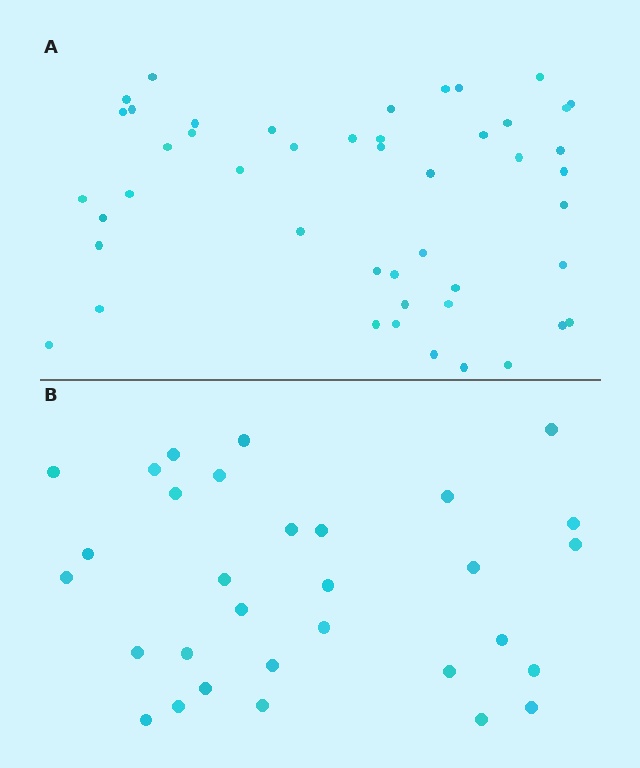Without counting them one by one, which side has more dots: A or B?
Region A (the top region) has more dots.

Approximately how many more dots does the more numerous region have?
Region A has approximately 15 more dots than region B.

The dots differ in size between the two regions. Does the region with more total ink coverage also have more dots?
No. Region B has more total ink coverage because its dots are larger, but region A actually contains more individual dots. Total area can be misleading — the number of items is what matters here.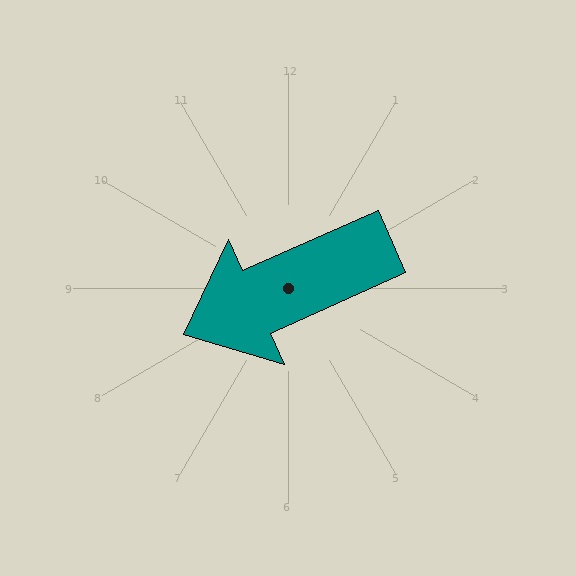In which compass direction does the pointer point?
Southwest.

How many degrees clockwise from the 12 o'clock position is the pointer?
Approximately 246 degrees.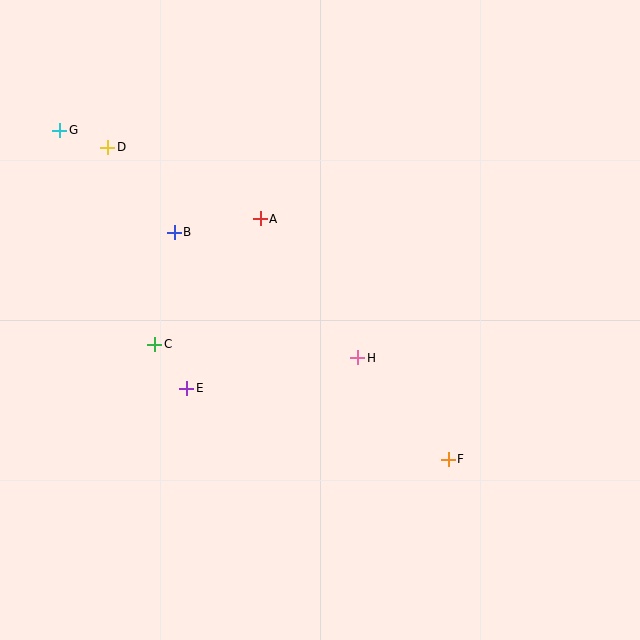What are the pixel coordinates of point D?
Point D is at (108, 147).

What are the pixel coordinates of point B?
Point B is at (174, 232).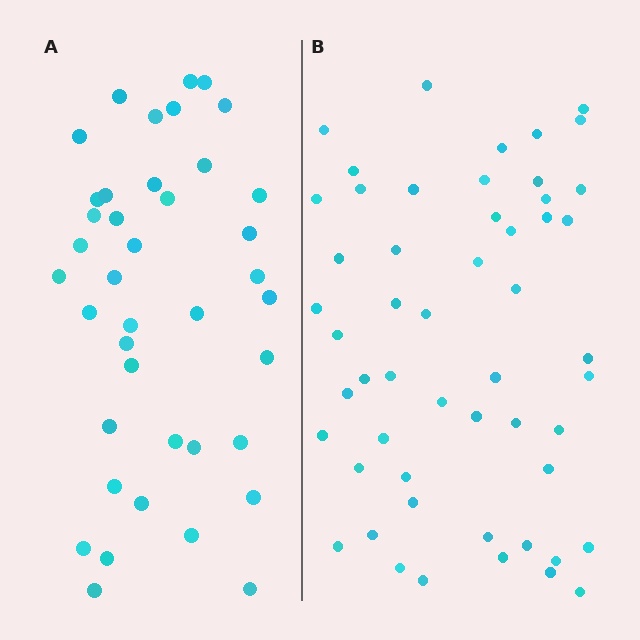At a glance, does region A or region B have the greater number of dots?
Region B (the right region) has more dots.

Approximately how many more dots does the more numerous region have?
Region B has approximately 15 more dots than region A.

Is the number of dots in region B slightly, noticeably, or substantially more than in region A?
Region B has noticeably more, but not dramatically so. The ratio is roughly 1.3 to 1.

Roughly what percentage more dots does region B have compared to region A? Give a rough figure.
About 30% more.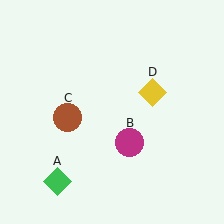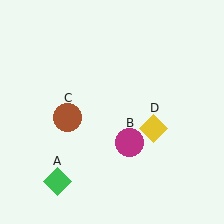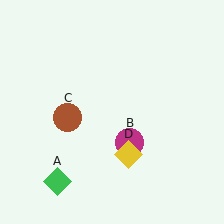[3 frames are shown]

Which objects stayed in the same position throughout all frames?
Green diamond (object A) and magenta circle (object B) and brown circle (object C) remained stationary.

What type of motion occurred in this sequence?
The yellow diamond (object D) rotated clockwise around the center of the scene.